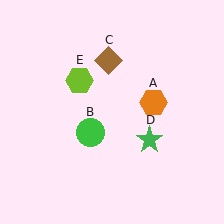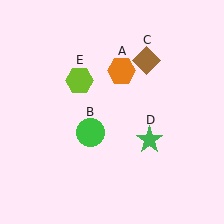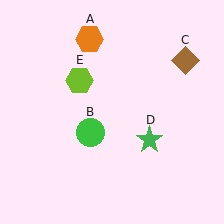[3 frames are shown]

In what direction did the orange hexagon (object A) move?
The orange hexagon (object A) moved up and to the left.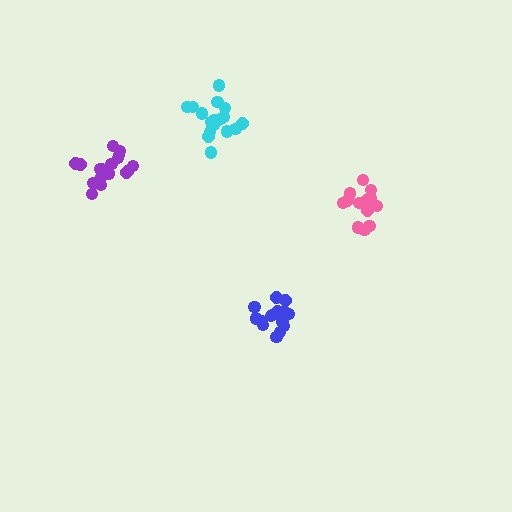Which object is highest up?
The cyan cluster is topmost.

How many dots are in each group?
Group 1: 14 dots, Group 2: 19 dots, Group 3: 15 dots, Group 4: 18 dots (66 total).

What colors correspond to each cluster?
The clusters are colored: pink, cyan, blue, purple.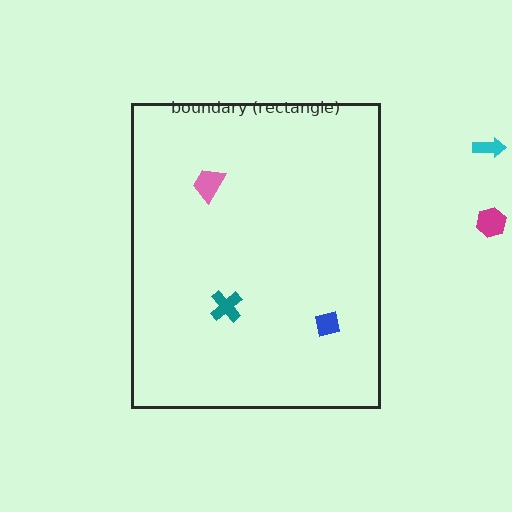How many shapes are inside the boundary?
3 inside, 2 outside.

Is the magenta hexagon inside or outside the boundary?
Outside.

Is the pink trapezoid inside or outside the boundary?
Inside.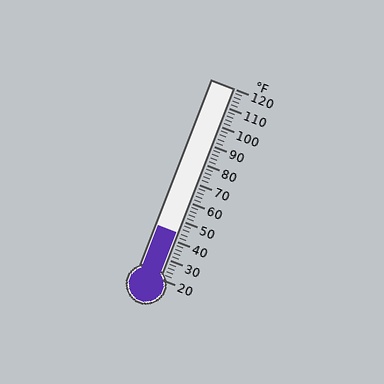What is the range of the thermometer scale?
The thermometer scale ranges from 20°F to 120°F.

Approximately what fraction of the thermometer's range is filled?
The thermometer is filled to approximately 25% of its range.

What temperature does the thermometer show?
The thermometer shows approximately 44°F.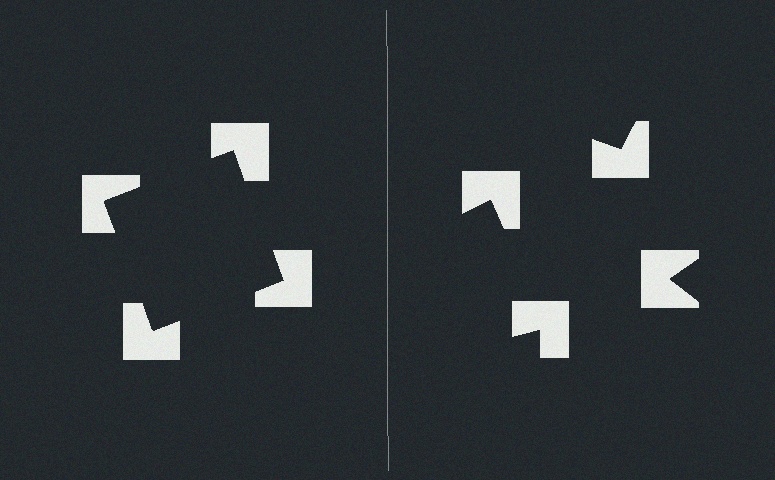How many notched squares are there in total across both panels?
8 — 4 on each side.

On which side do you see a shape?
An illusory square appears on the left side. On the right side the wedge cuts are rotated, so no coherent shape forms.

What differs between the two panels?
The notched squares are positioned identically on both sides; only the wedge orientations differ. On the left they align to a square; on the right they are misaligned.